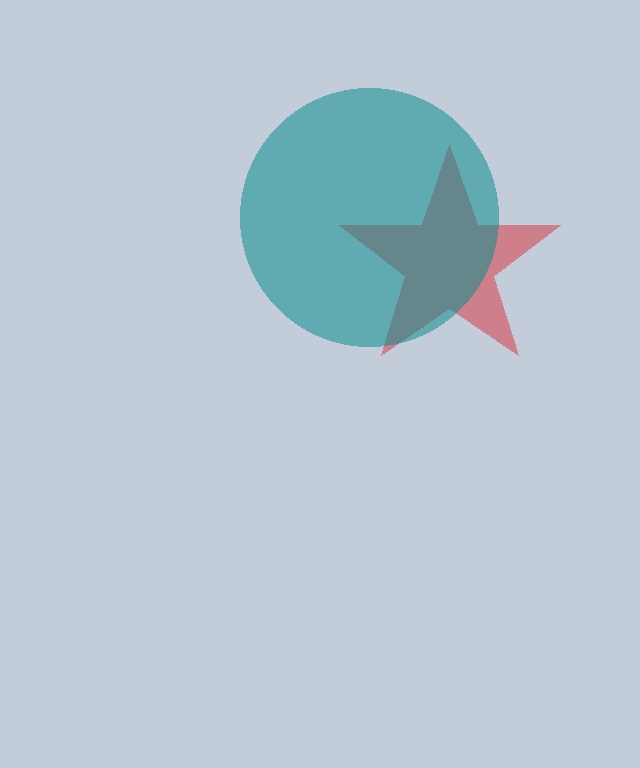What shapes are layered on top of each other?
The layered shapes are: a red star, a teal circle.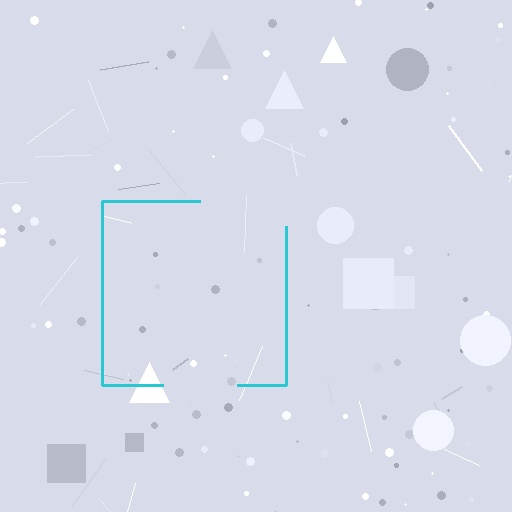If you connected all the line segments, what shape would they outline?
They would outline a square.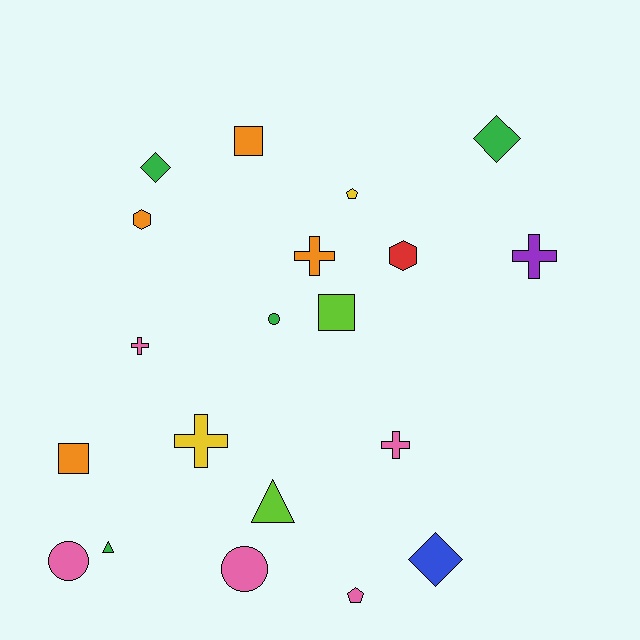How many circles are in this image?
There are 3 circles.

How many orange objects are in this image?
There are 4 orange objects.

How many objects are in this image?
There are 20 objects.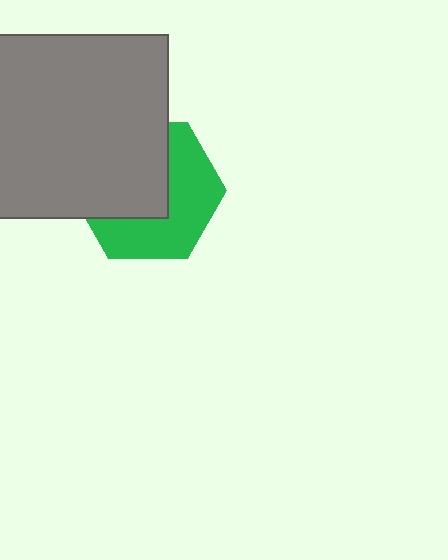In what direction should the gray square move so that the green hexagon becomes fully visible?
The gray square should move toward the upper-left. That is the shortest direction to clear the overlap and leave the green hexagon fully visible.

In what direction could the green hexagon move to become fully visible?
The green hexagon could move toward the lower-right. That would shift it out from behind the gray square entirely.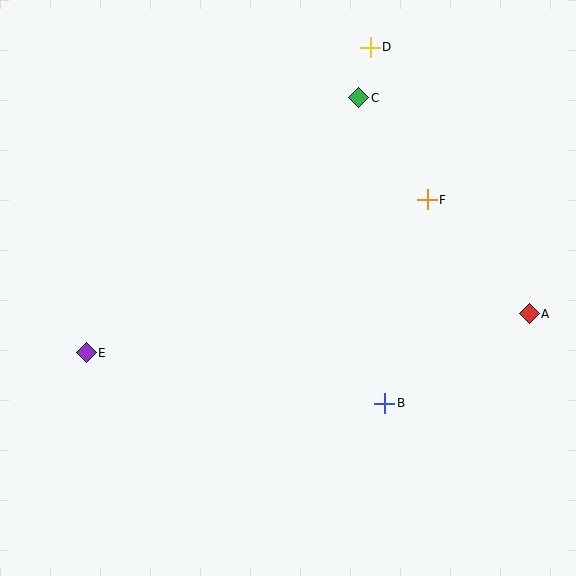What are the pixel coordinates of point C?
Point C is at (359, 98).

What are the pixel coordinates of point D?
Point D is at (370, 47).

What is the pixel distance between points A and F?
The distance between A and F is 153 pixels.